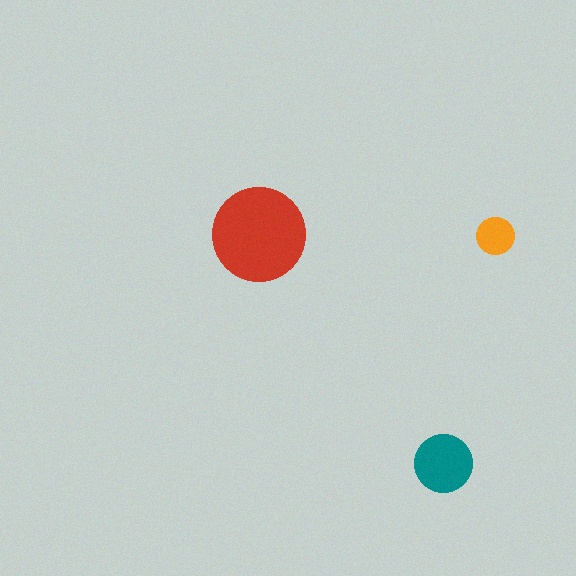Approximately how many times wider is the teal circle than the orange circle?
About 1.5 times wider.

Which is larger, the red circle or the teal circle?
The red one.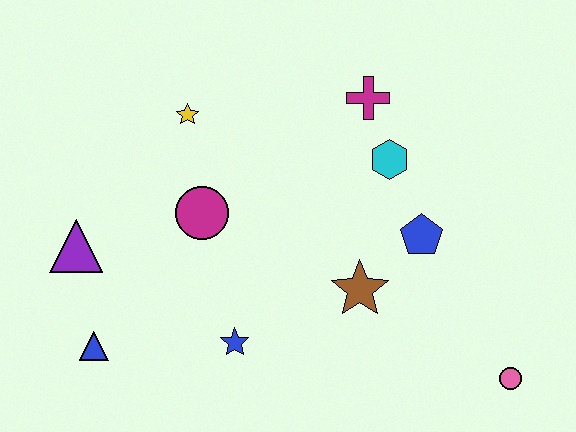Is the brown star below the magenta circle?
Yes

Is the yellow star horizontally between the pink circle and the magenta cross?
No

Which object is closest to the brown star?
The blue pentagon is closest to the brown star.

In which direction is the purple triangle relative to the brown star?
The purple triangle is to the left of the brown star.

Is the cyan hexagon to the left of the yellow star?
No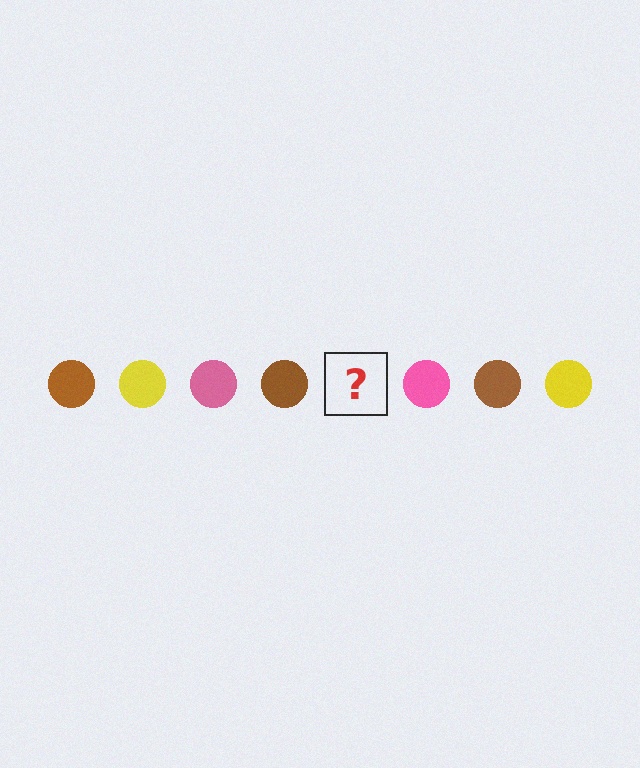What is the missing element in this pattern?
The missing element is a yellow circle.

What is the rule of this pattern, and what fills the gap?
The rule is that the pattern cycles through brown, yellow, pink circles. The gap should be filled with a yellow circle.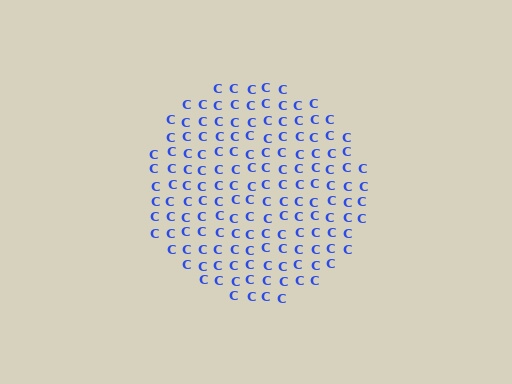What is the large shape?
The large shape is a circle.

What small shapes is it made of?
It is made of small letter C's.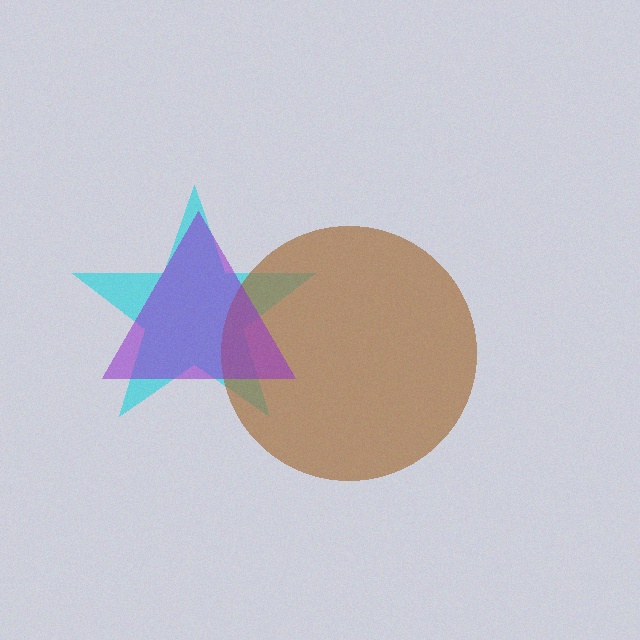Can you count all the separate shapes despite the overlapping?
Yes, there are 3 separate shapes.